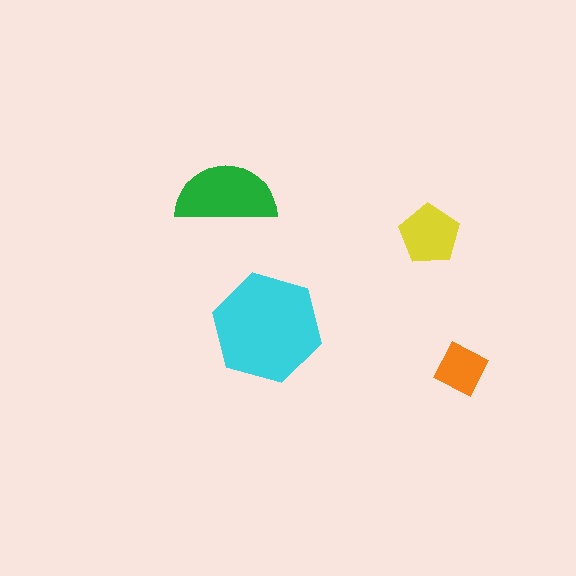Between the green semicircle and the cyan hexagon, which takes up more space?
The cyan hexagon.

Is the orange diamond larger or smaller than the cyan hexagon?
Smaller.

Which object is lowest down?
The orange diamond is bottommost.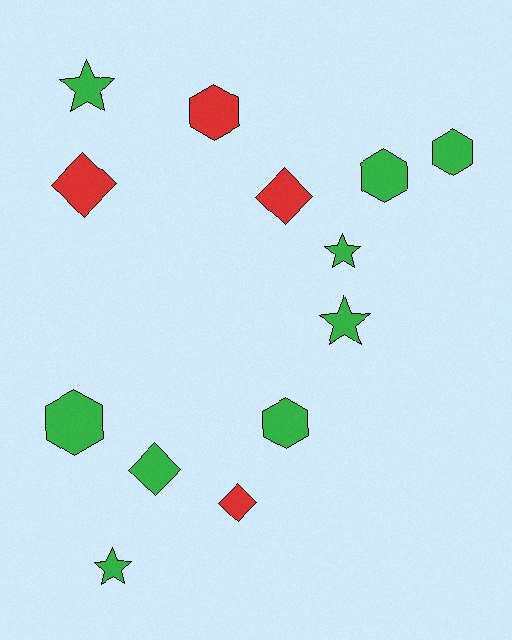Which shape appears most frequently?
Hexagon, with 5 objects.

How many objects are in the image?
There are 13 objects.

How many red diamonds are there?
There are 3 red diamonds.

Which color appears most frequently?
Green, with 9 objects.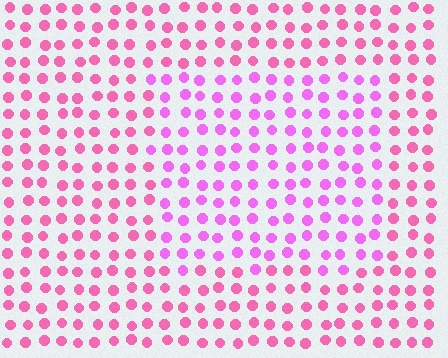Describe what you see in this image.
The image is filled with small pink elements in a uniform arrangement. A rectangle-shaped region is visible where the elements are tinted to a slightly different hue, forming a subtle color boundary.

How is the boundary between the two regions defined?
The boundary is defined purely by a slight shift in hue (about 28 degrees). Spacing, size, and orientation are identical on both sides.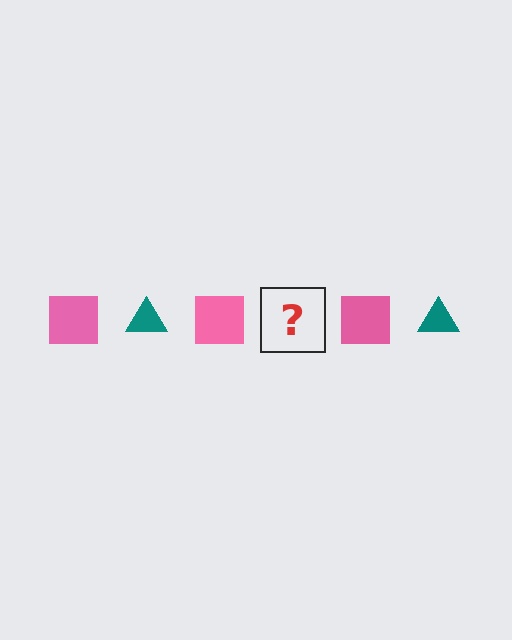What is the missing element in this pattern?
The missing element is a teal triangle.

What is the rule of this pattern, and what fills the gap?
The rule is that the pattern alternates between pink square and teal triangle. The gap should be filled with a teal triangle.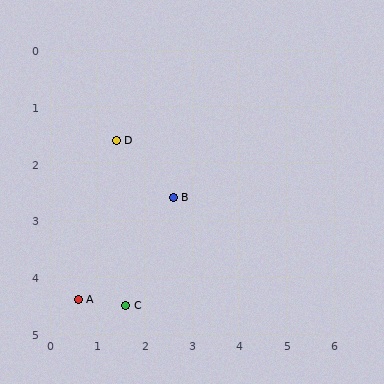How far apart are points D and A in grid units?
Points D and A are about 2.9 grid units apart.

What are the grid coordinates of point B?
Point B is at approximately (2.6, 2.6).